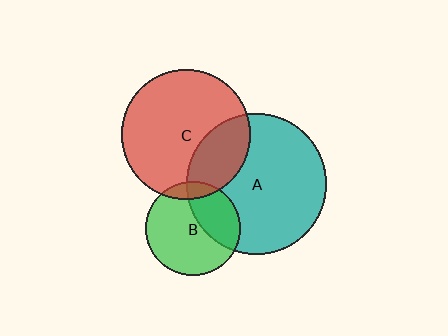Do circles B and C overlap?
Yes.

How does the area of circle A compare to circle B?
Approximately 2.2 times.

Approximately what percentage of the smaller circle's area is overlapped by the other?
Approximately 10%.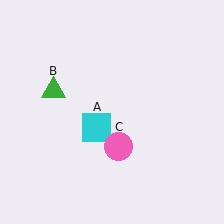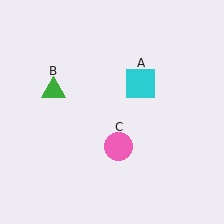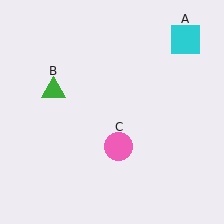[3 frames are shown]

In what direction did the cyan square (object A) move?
The cyan square (object A) moved up and to the right.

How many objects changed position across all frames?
1 object changed position: cyan square (object A).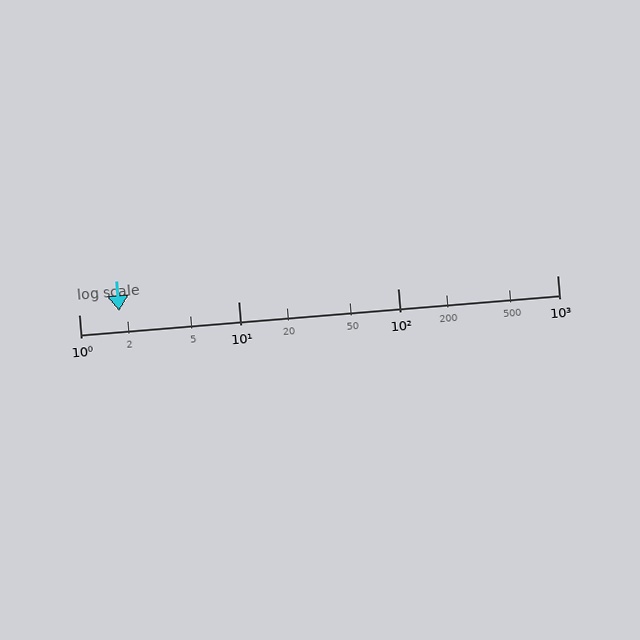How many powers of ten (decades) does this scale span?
The scale spans 3 decades, from 1 to 1000.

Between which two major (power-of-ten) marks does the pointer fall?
The pointer is between 1 and 10.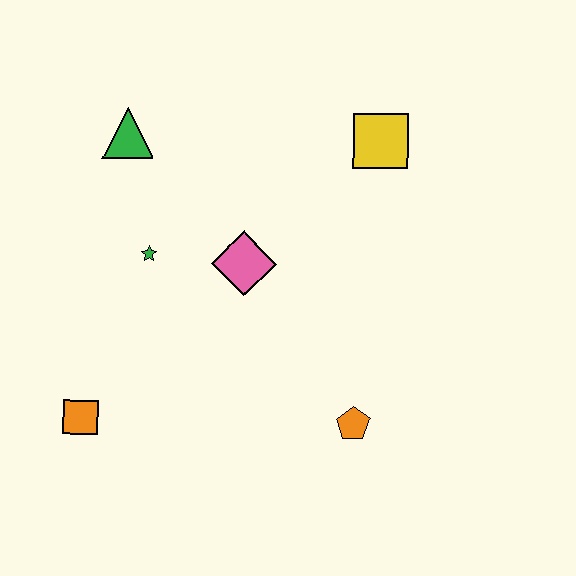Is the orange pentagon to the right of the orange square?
Yes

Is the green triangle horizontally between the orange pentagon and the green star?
No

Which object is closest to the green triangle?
The green star is closest to the green triangle.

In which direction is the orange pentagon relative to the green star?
The orange pentagon is to the right of the green star.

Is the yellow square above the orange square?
Yes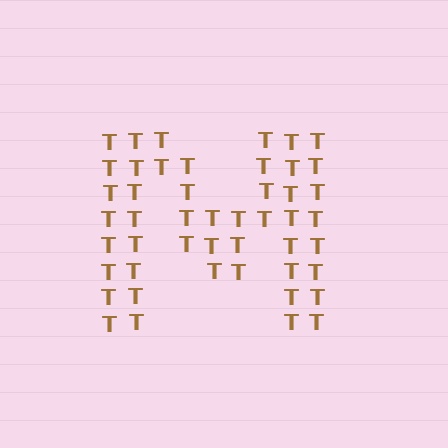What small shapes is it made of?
It is made of small letter T's.